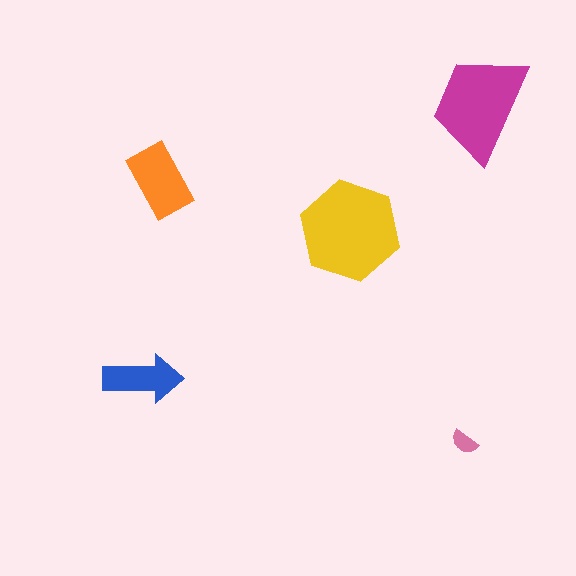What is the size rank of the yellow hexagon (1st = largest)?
1st.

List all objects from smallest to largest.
The pink semicircle, the blue arrow, the orange rectangle, the magenta trapezoid, the yellow hexagon.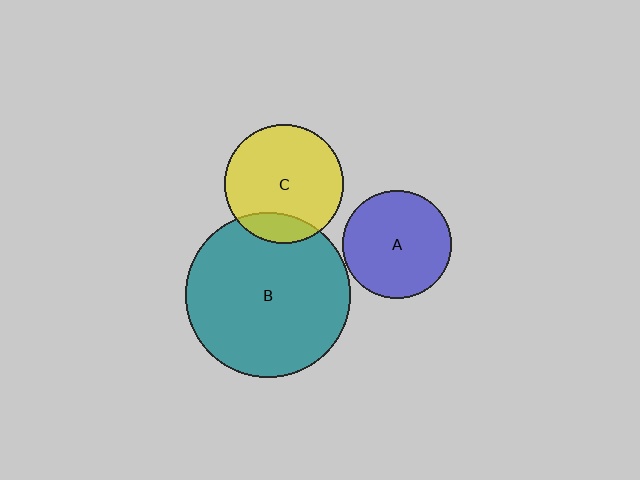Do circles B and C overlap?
Yes.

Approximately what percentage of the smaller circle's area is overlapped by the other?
Approximately 15%.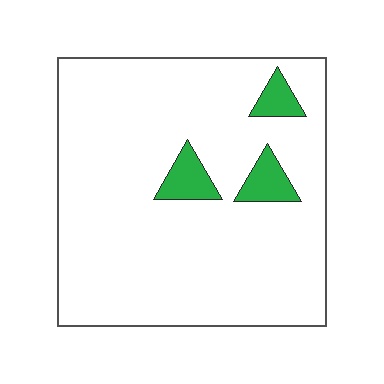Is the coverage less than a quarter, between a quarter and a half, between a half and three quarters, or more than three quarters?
Less than a quarter.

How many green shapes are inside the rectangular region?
3.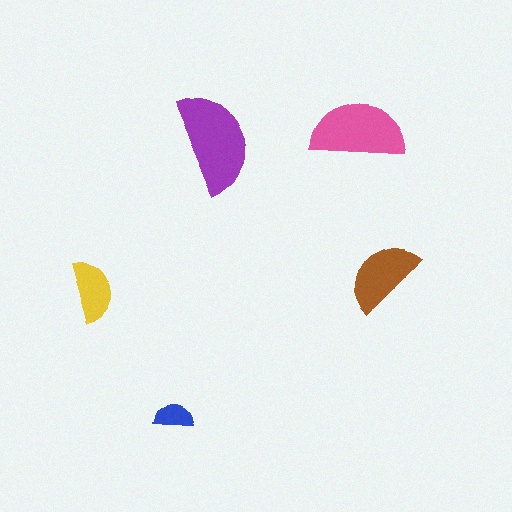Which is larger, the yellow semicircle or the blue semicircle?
The yellow one.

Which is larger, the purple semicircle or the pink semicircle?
The purple one.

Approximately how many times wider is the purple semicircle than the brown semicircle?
About 1.5 times wider.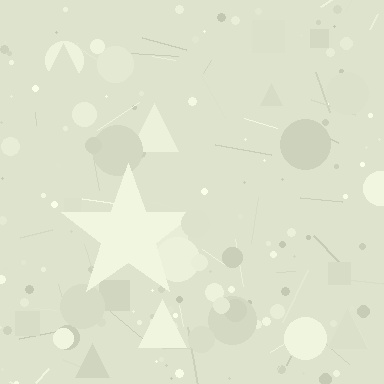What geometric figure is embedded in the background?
A star is embedded in the background.